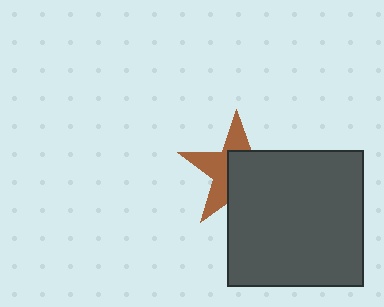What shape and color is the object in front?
The object in front is a dark gray square.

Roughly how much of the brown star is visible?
About half of it is visible (roughly 46%).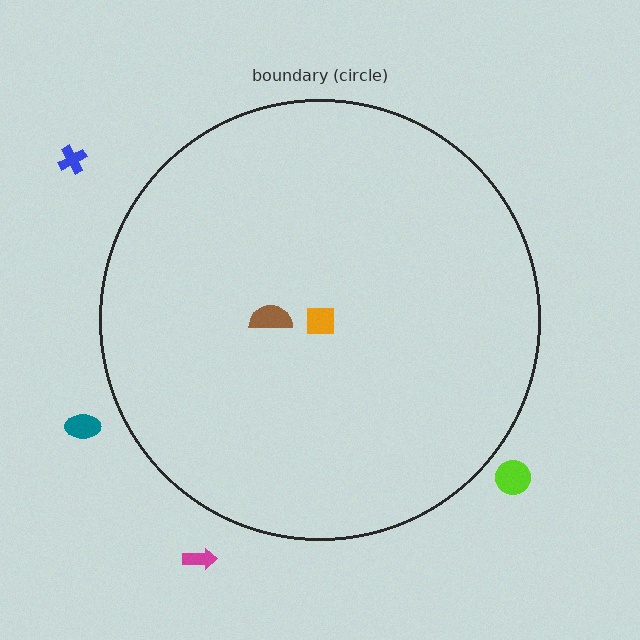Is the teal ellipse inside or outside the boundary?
Outside.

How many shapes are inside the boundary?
2 inside, 4 outside.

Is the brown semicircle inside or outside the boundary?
Inside.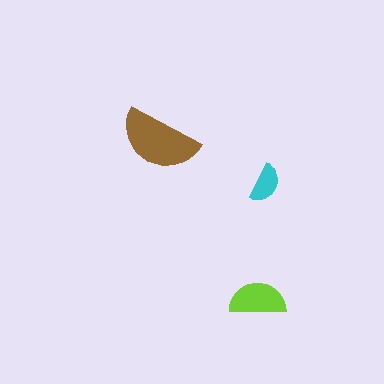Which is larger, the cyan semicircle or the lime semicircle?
The lime one.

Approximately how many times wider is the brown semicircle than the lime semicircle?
About 1.5 times wider.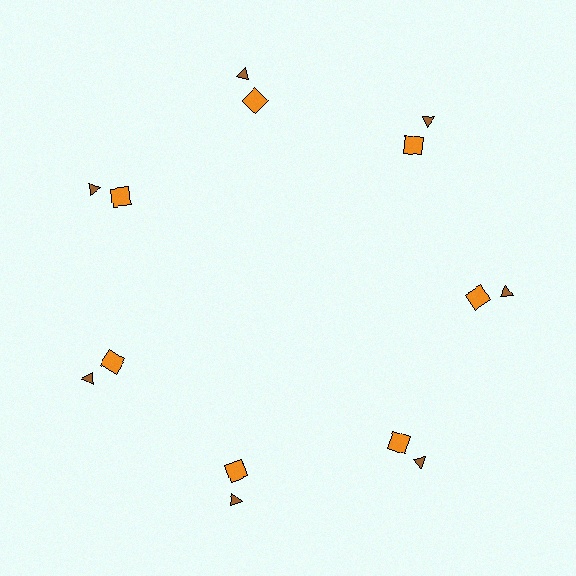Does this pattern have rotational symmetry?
Yes, this pattern has 7-fold rotational symmetry. It looks the same after rotating 51 degrees around the center.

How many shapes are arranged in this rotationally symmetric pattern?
There are 14 shapes, arranged in 7 groups of 2.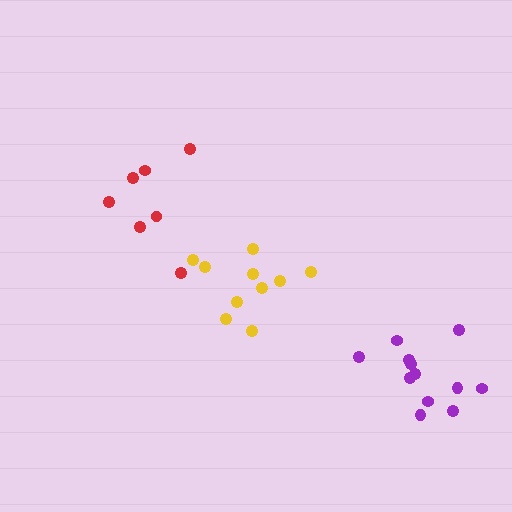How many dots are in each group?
Group 1: 10 dots, Group 2: 7 dots, Group 3: 12 dots (29 total).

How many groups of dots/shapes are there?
There are 3 groups.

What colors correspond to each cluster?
The clusters are colored: yellow, red, purple.